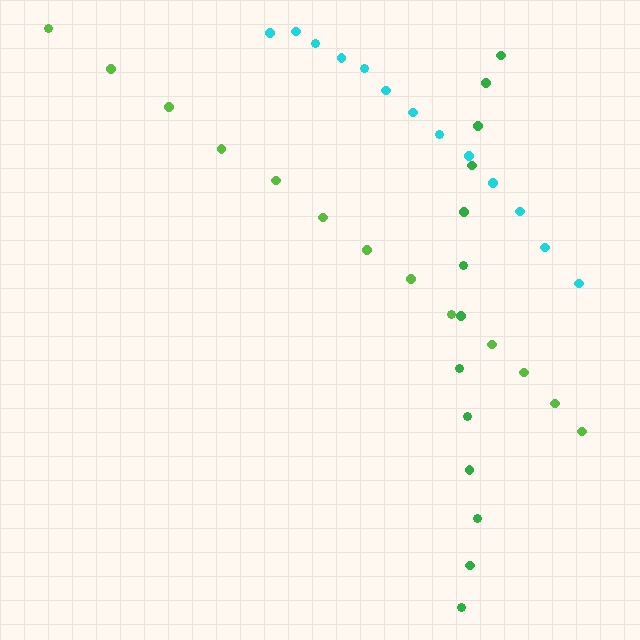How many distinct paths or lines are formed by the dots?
There are 3 distinct paths.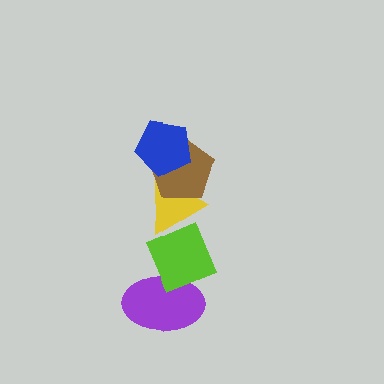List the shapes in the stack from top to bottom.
From top to bottom: the blue pentagon, the brown pentagon, the yellow triangle, the lime diamond, the purple ellipse.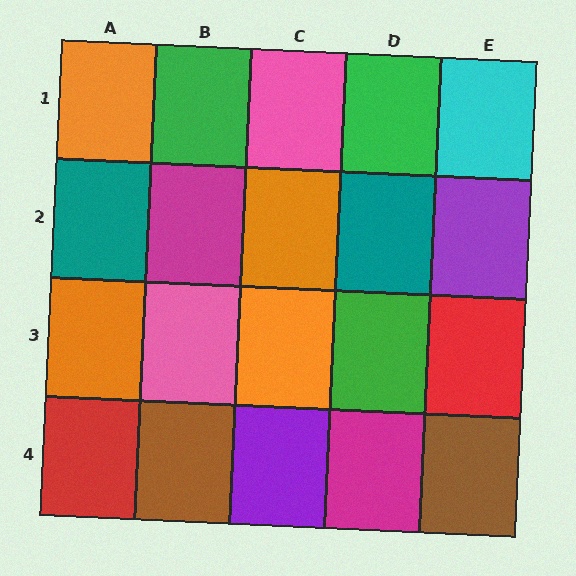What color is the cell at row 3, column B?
Pink.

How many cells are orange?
4 cells are orange.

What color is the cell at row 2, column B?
Magenta.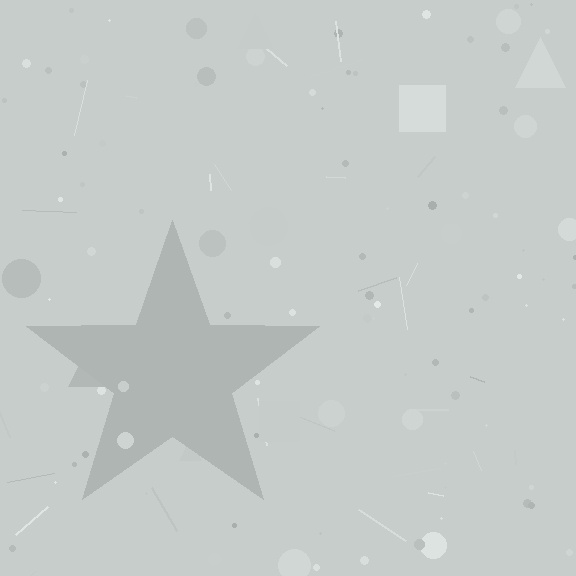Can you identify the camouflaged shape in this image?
The camouflaged shape is a star.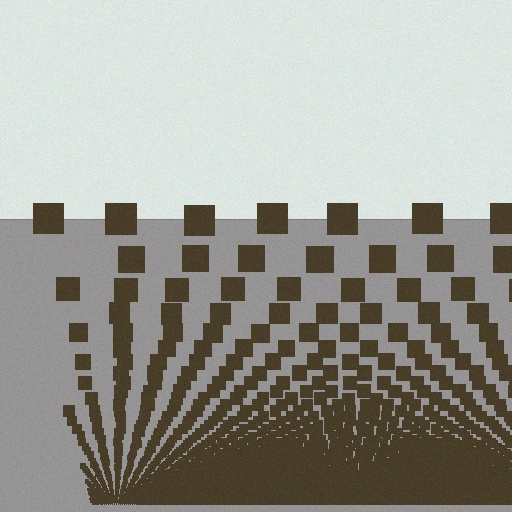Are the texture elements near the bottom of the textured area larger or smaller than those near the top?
Smaller. The gradient is inverted — elements near the bottom are smaller and denser.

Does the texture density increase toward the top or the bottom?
Density increases toward the bottom.